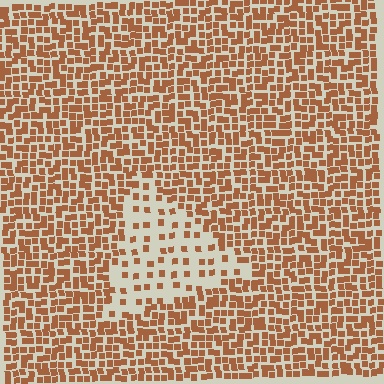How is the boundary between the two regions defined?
The boundary is defined by a change in element density (approximately 2.7x ratio). All elements are the same color, size, and shape.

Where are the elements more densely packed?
The elements are more densely packed outside the triangle boundary.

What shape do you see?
I see a triangle.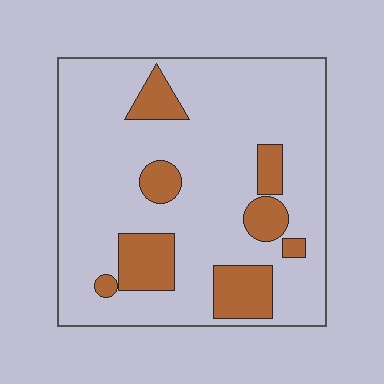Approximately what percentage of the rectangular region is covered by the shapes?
Approximately 20%.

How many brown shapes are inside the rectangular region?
8.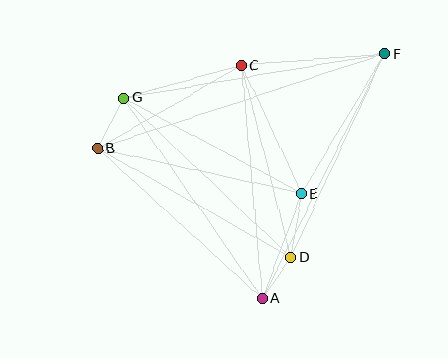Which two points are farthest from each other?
Points B and F are farthest from each other.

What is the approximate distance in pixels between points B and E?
The distance between B and E is approximately 209 pixels.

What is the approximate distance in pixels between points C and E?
The distance between C and E is approximately 141 pixels.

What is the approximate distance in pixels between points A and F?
The distance between A and F is approximately 274 pixels.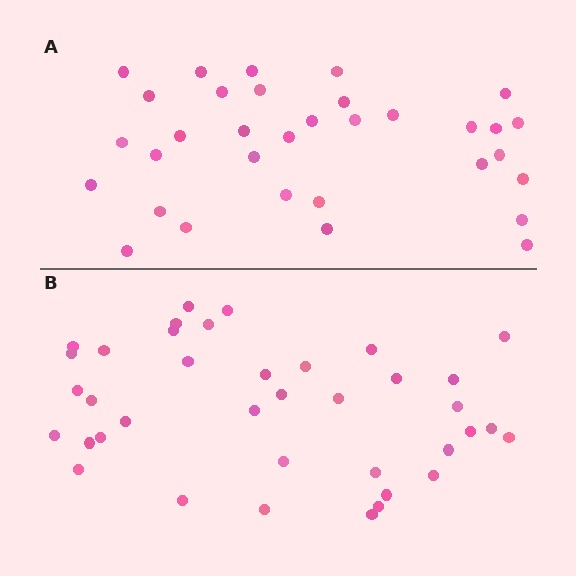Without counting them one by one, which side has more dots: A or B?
Region B (the bottom region) has more dots.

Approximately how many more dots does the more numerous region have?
Region B has about 5 more dots than region A.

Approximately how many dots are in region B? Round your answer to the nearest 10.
About 40 dots. (The exact count is 38, which rounds to 40.)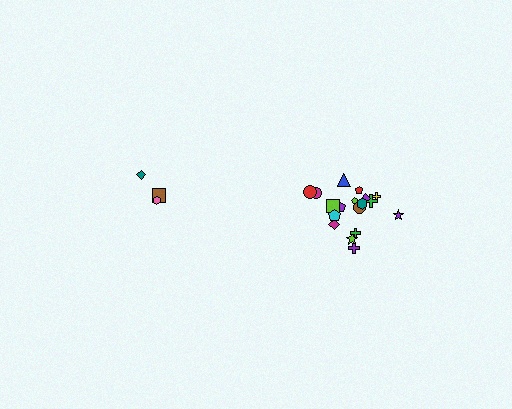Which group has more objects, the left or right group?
The right group.